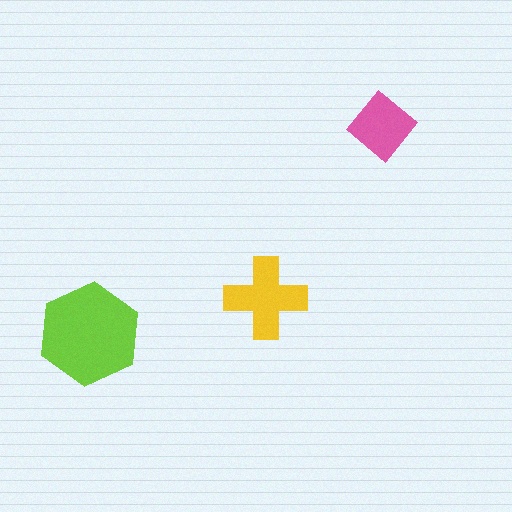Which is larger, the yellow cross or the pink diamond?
The yellow cross.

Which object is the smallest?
The pink diamond.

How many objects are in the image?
There are 3 objects in the image.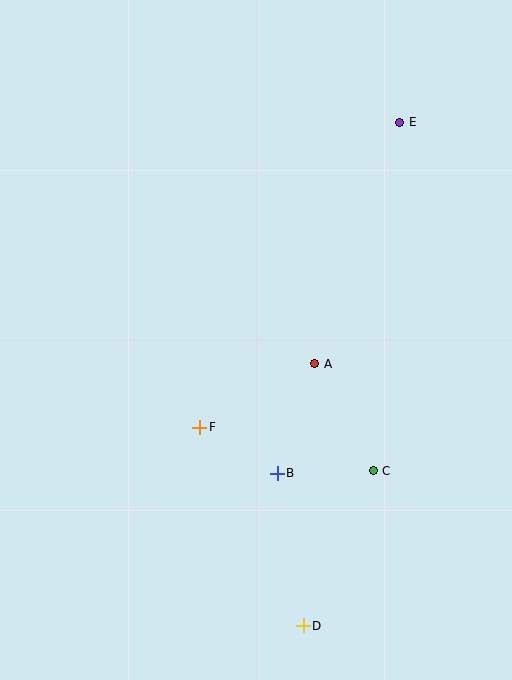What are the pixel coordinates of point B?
Point B is at (277, 474).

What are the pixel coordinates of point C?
Point C is at (373, 471).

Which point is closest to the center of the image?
Point A at (315, 364) is closest to the center.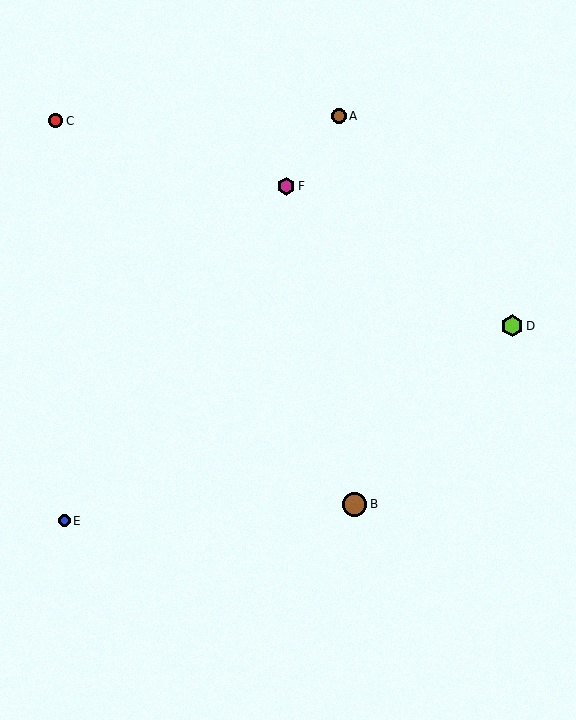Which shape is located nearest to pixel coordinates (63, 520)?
The blue circle (labeled E) at (64, 521) is nearest to that location.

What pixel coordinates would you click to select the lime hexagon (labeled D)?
Click at (512, 326) to select the lime hexagon D.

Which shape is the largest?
The brown circle (labeled B) is the largest.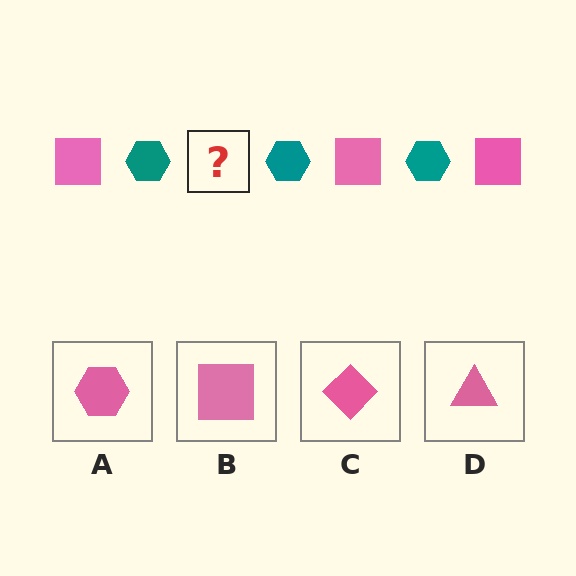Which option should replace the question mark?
Option B.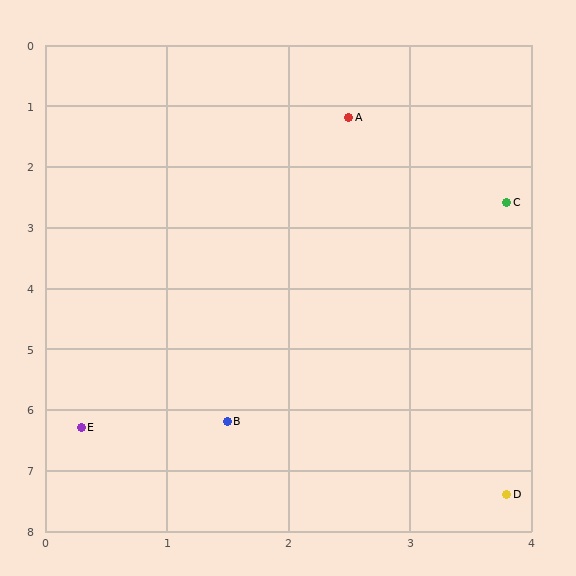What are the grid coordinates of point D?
Point D is at approximately (3.8, 7.4).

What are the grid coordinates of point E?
Point E is at approximately (0.3, 6.3).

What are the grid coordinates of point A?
Point A is at approximately (2.5, 1.2).